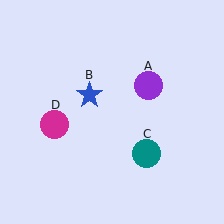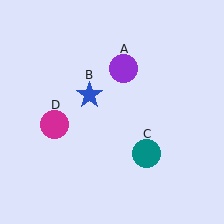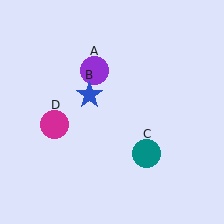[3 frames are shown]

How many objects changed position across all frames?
1 object changed position: purple circle (object A).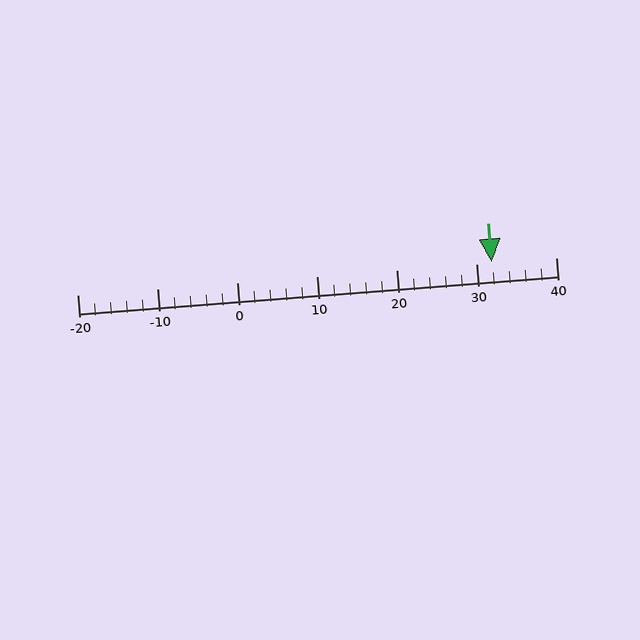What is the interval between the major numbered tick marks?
The major tick marks are spaced 10 units apart.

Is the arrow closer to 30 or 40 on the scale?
The arrow is closer to 30.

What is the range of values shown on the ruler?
The ruler shows values from -20 to 40.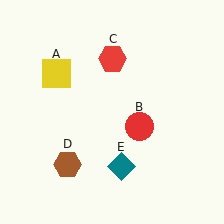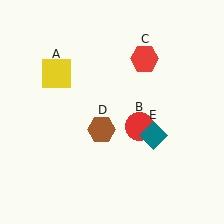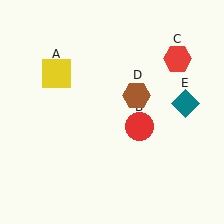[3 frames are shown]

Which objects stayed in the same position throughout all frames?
Yellow square (object A) and red circle (object B) remained stationary.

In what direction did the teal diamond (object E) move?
The teal diamond (object E) moved up and to the right.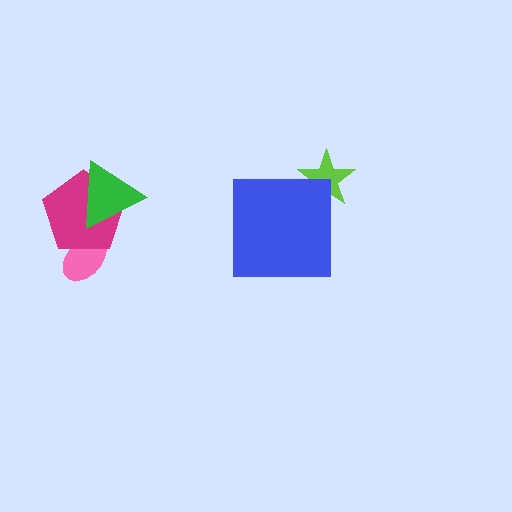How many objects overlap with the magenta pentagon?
2 objects overlap with the magenta pentagon.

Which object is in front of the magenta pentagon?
The green triangle is in front of the magenta pentagon.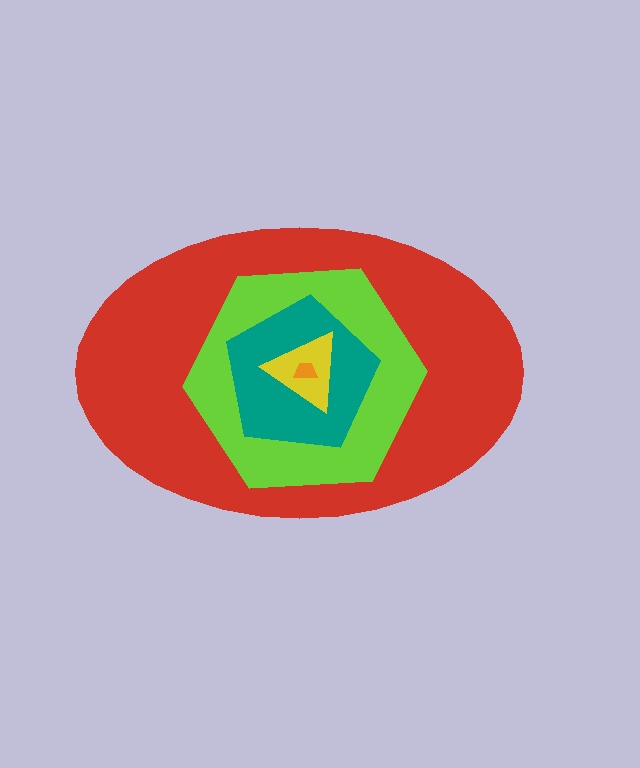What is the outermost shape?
The red ellipse.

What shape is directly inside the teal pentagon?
The yellow triangle.